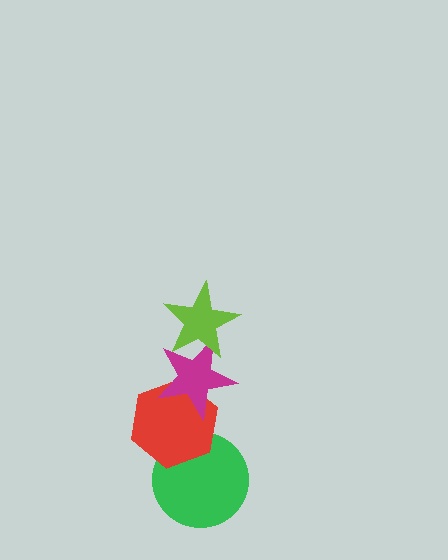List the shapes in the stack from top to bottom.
From top to bottom: the lime star, the magenta star, the red hexagon, the green circle.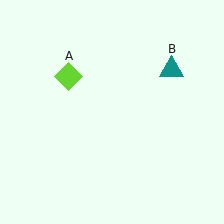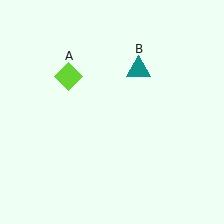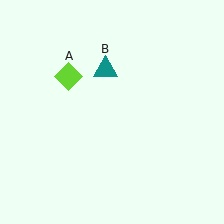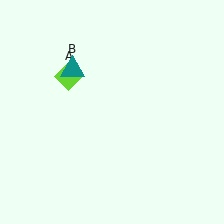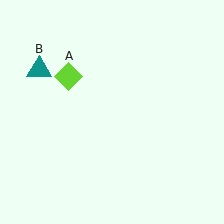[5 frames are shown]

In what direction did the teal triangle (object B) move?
The teal triangle (object B) moved left.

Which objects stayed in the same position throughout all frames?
Lime diamond (object A) remained stationary.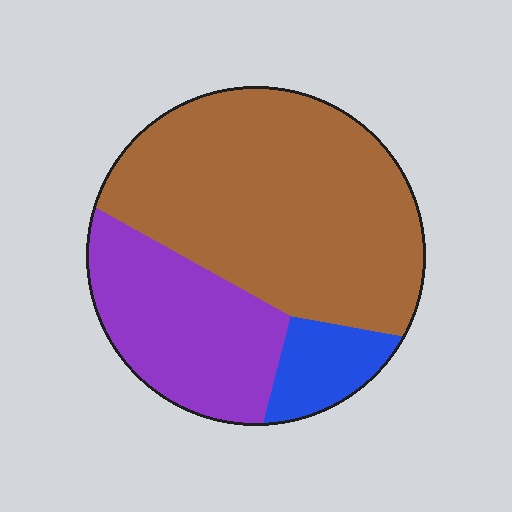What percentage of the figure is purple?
Purple takes up between a quarter and a half of the figure.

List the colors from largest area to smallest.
From largest to smallest: brown, purple, blue.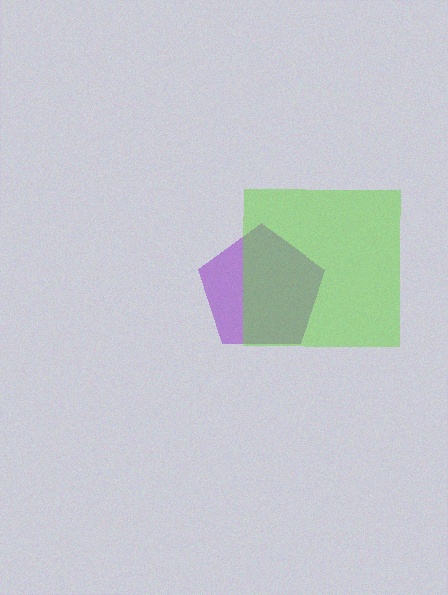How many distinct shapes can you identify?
There are 2 distinct shapes: a purple pentagon, a lime square.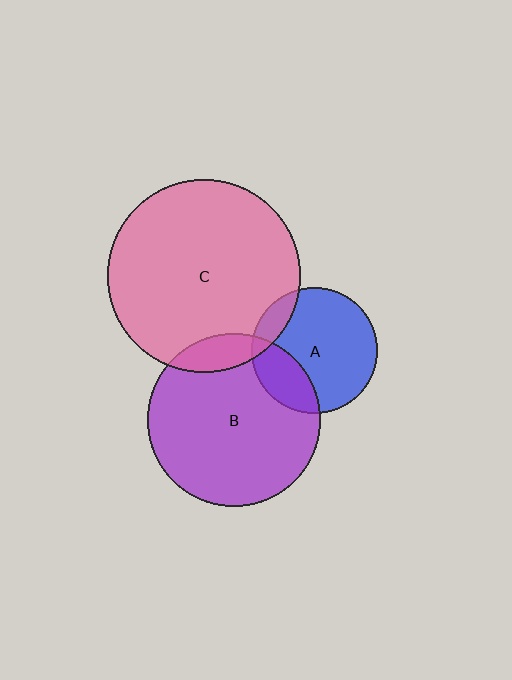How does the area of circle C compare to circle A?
Approximately 2.3 times.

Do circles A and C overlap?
Yes.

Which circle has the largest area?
Circle C (pink).